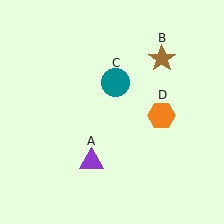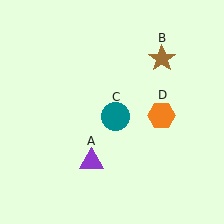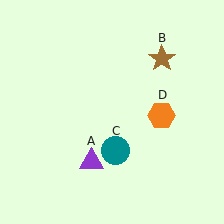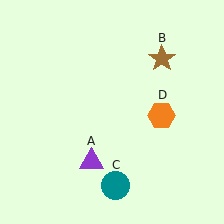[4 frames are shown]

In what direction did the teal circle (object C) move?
The teal circle (object C) moved down.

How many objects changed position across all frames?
1 object changed position: teal circle (object C).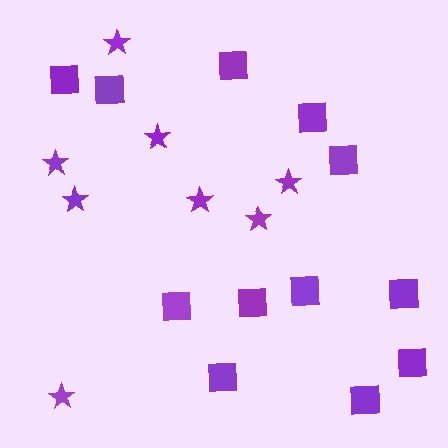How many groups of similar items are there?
There are 2 groups: one group of squares (12) and one group of stars (8).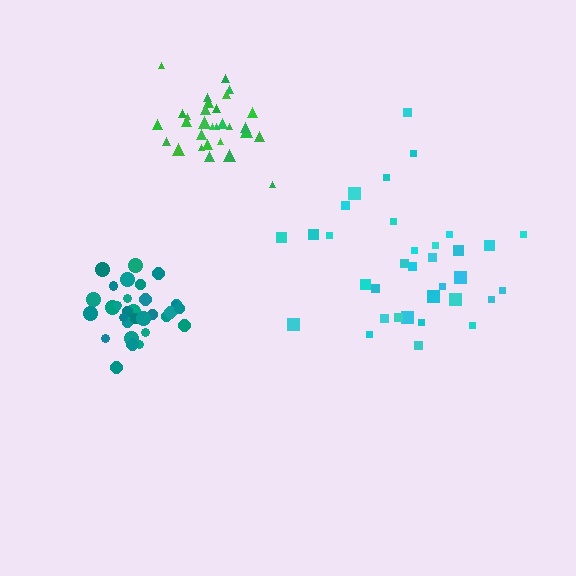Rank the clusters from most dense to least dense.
teal, green, cyan.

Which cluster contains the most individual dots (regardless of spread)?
Cyan (34).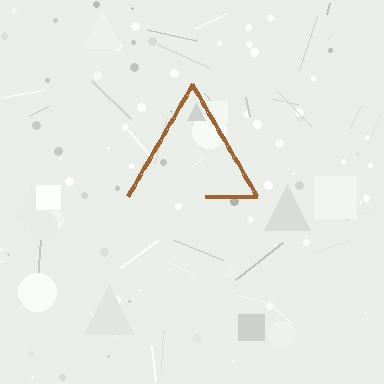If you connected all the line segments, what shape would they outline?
They would outline a triangle.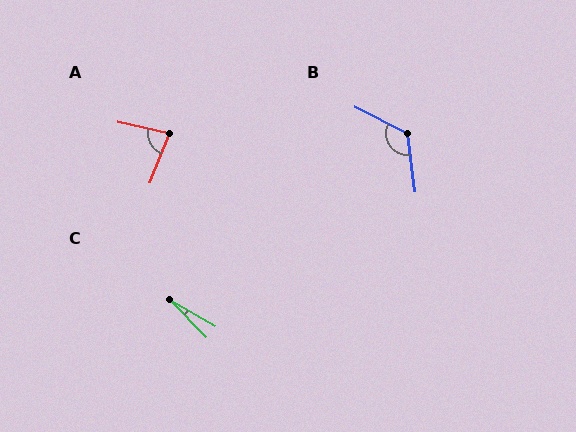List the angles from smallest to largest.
C (15°), A (81°), B (125°).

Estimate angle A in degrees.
Approximately 81 degrees.